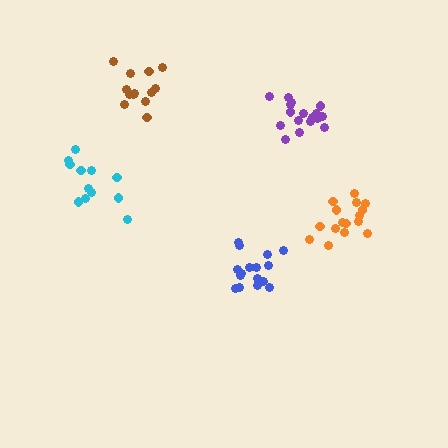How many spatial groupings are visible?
There are 5 spatial groupings.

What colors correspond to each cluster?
The clusters are colored: brown, purple, blue, orange, cyan.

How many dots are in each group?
Group 1: 13 dots, Group 2: 17 dots, Group 3: 16 dots, Group 4: 16 dots, Group 5: 12 dots (74 total).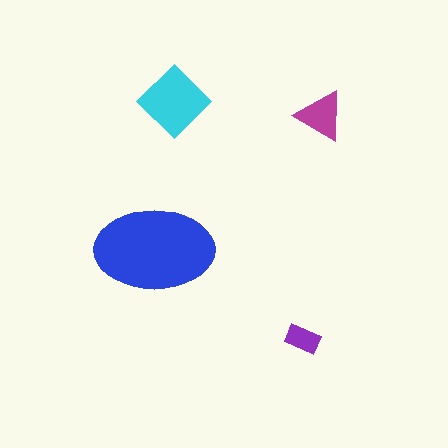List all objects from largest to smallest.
The blue ellipse, the cyan diamond, the magenta triangle, the purple rectangle.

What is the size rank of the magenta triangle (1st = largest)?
3rd.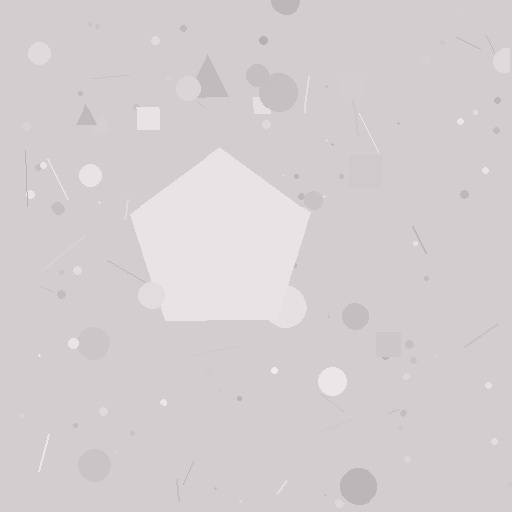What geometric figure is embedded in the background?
A pentagon is embedded in the background.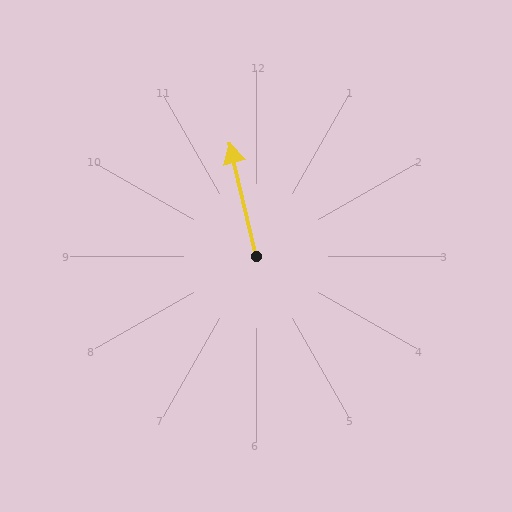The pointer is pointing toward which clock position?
Roughly 12 o'clock.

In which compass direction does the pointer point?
North.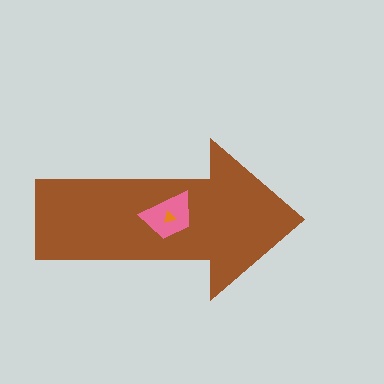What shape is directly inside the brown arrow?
The pink trapezoid.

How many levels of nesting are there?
3.